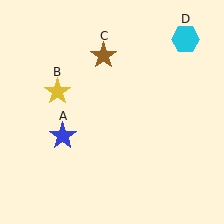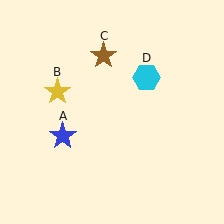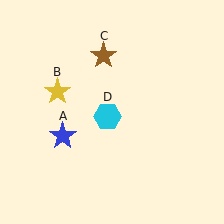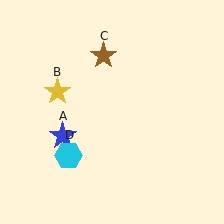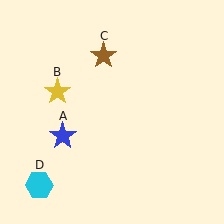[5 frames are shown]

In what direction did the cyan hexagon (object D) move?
The cyan hexagon (object D) moved down and to the left.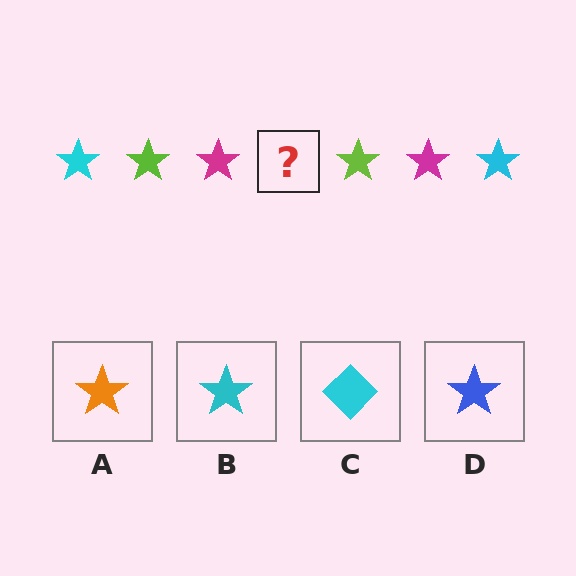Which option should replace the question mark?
Option B.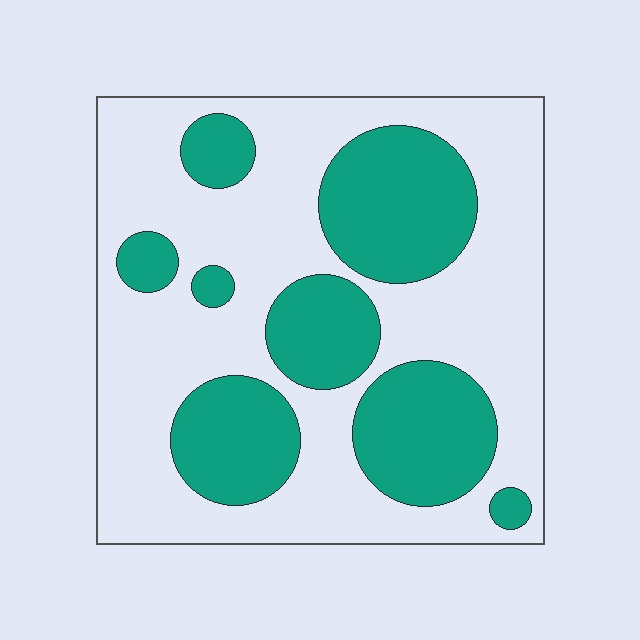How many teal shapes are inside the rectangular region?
8.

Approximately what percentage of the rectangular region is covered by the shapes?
Approximately 35%.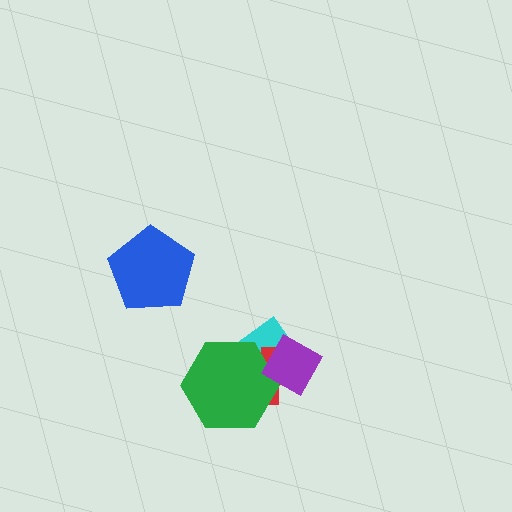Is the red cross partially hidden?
Yes, it is partially covered by another shape.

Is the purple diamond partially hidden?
No, no other shape covers it.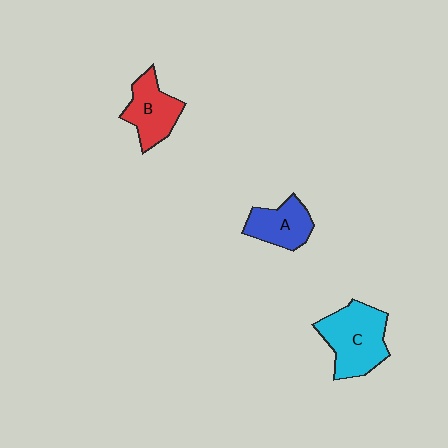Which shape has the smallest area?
Shape A (blue).